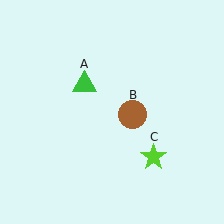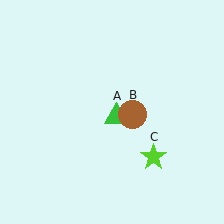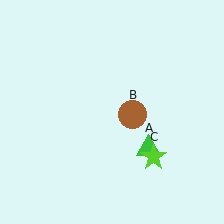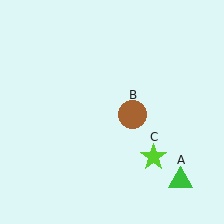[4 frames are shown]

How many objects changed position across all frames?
1 object changed position: green triangle (object A).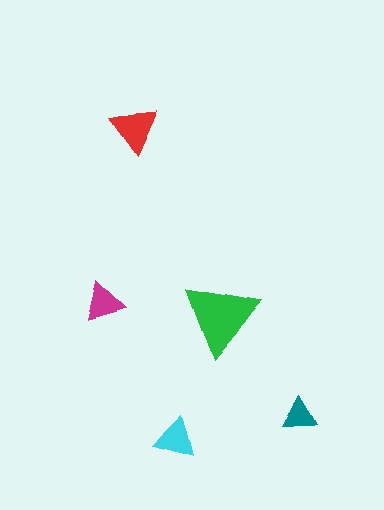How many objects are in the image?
There are 5 objects in the image.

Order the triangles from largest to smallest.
the green one, the red one, the cyan one, the magenta one, the teal one.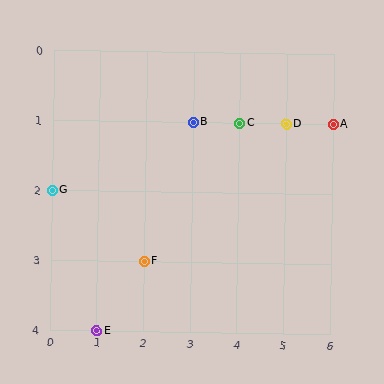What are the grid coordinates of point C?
Point C is at grid coordinates (4, 1).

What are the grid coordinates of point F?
Point F is at grid coordinates (2, 3).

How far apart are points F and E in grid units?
Points F and E are 1 column and 1 row apart (about 1.4 grid units diagonally).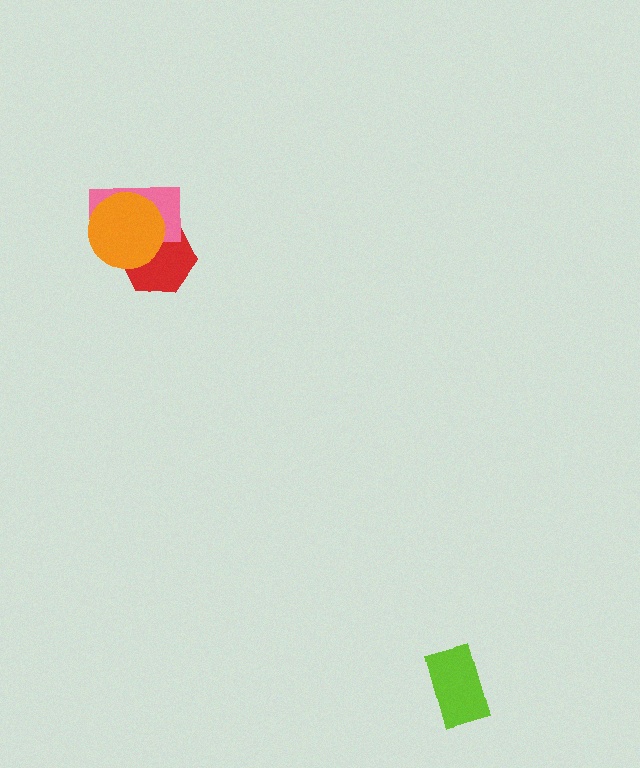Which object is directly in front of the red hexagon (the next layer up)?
The pink rectangle is directly in front of the red hexagon.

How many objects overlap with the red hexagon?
2 objects overlap with the red hexagon.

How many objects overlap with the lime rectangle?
0 objects overlap with the lime rectangle.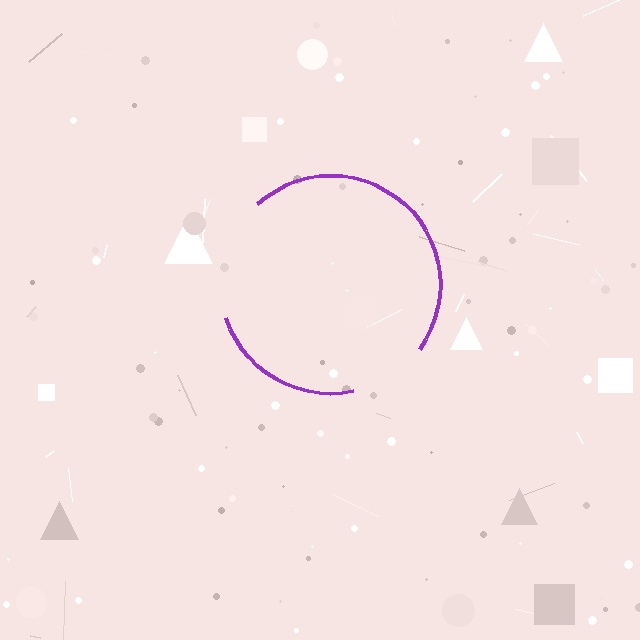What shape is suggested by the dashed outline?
The dashed outline suggests a circle.